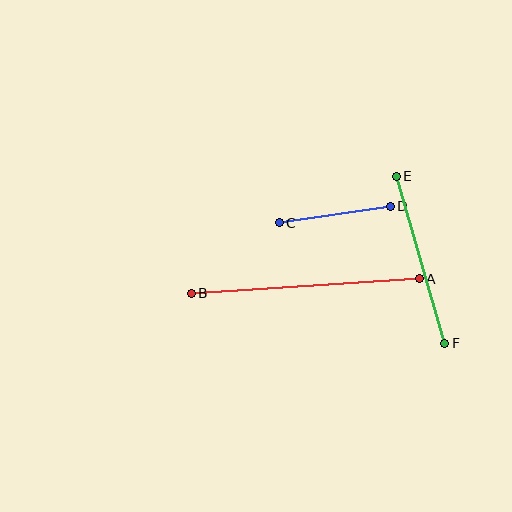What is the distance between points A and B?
The distance is approximately 229 pixels.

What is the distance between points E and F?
The distance is approximately 174 pixels.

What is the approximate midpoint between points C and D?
The midpoint is at approximately (335, 215) pixels.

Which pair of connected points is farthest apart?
Points A and B are farthest apart.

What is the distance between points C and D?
The distance is approximately 112 pixels.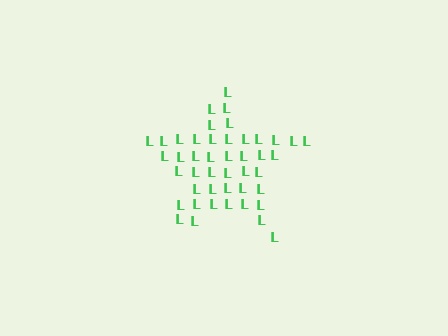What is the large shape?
The large shape is a star.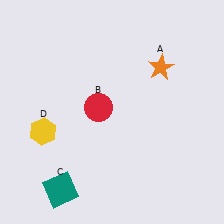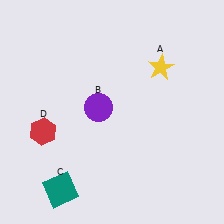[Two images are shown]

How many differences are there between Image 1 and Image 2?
There are 3 differences between the two images.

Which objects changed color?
A changed from orange to yellow. B changed from red to purple. D changed from yellow to red.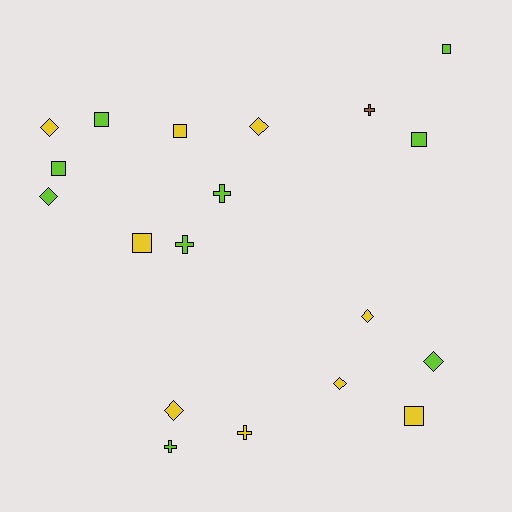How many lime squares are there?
There are 4 lime squares.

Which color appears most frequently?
Lime, with 9 objects.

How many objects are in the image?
There are 19 objects.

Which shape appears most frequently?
Square, with 7 objects.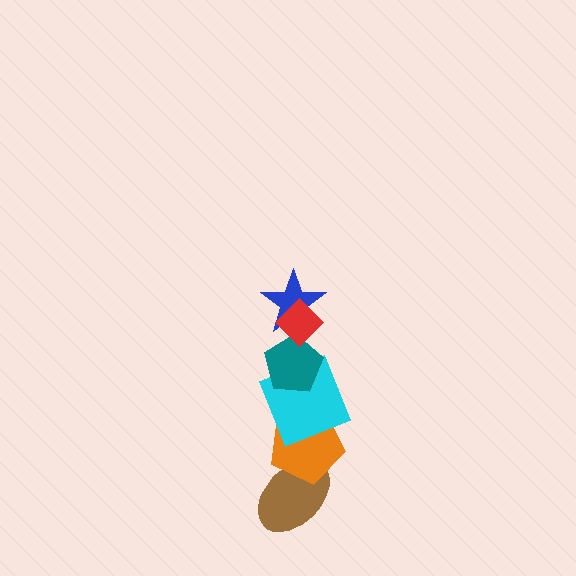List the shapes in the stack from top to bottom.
From top to bottom: the red diamond, the blue star, the teal pentagon, the cyan square, the orange pentagon, the brown ellipse.